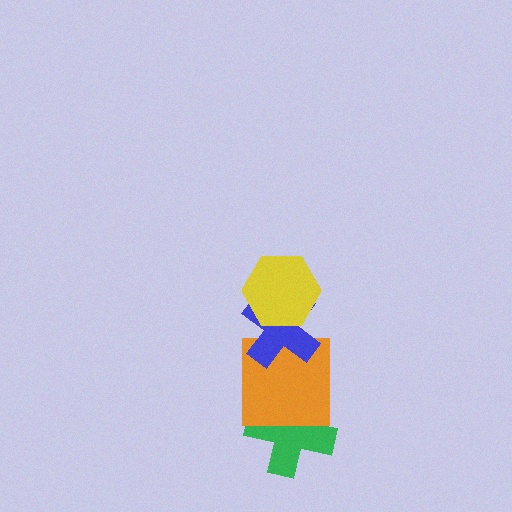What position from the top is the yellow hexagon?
The yellow hexagon is 1st from the top.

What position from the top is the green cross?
The green cross is 4th from the top.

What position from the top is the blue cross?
The blue cross is 2nd from the top.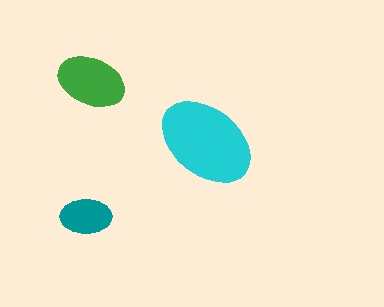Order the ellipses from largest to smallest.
the cyan one, the green one, the teal one.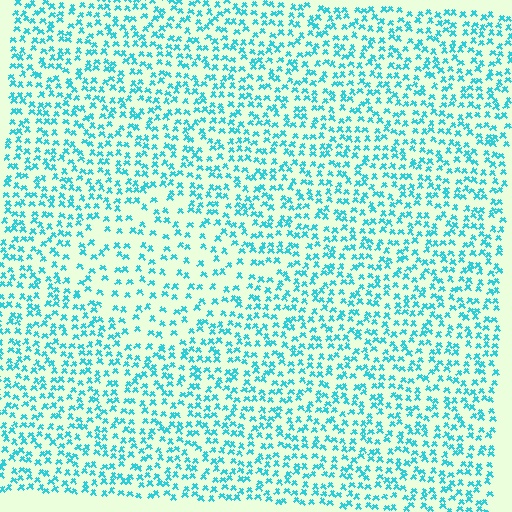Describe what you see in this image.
The image contains small cyan elements arranged at two different densities. A diamond-shaped region is visible where the elements are less densely packed than the surrounding area.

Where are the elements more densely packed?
The elements are more densely packed outside the diamond boundary.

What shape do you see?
I see a diamond.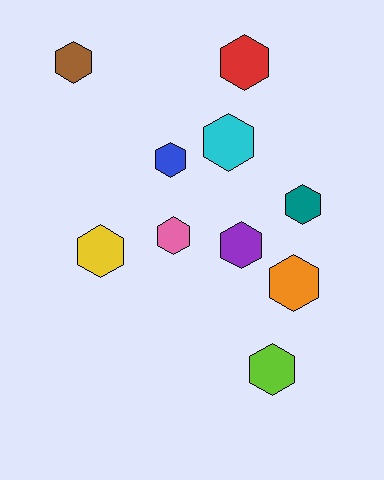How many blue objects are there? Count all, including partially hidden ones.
There is 1 blue object.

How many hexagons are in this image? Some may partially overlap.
There are 10 hexagons.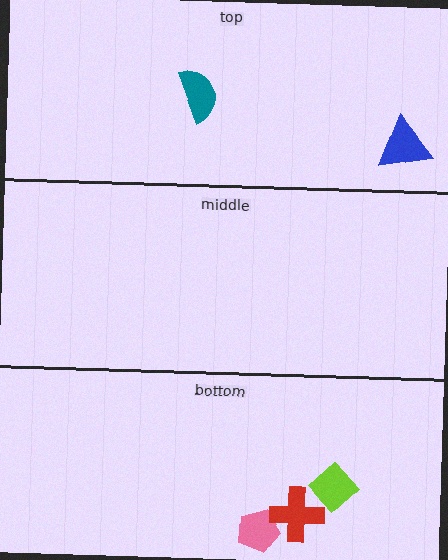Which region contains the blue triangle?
The top region.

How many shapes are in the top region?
2.